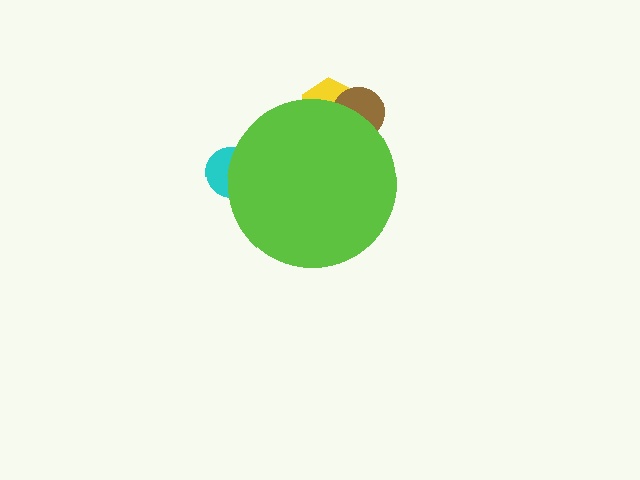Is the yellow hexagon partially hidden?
Yes, the yellow hexagon is partially hidden behind the lime circle.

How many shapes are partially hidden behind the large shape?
3 shapes are partially hidden.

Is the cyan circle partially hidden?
Yes, the cyan circle is partially hidden behind the lime circle.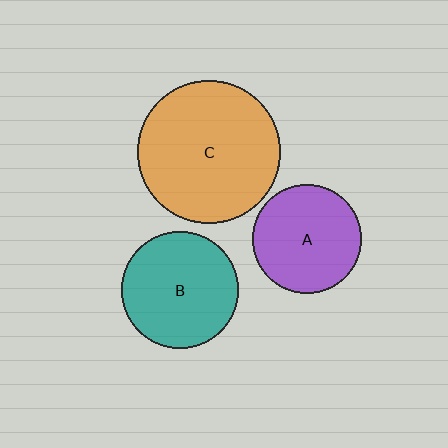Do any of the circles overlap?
No, none of the circles overlap.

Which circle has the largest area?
Circle C (orange).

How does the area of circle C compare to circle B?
Approximately 1.5 times.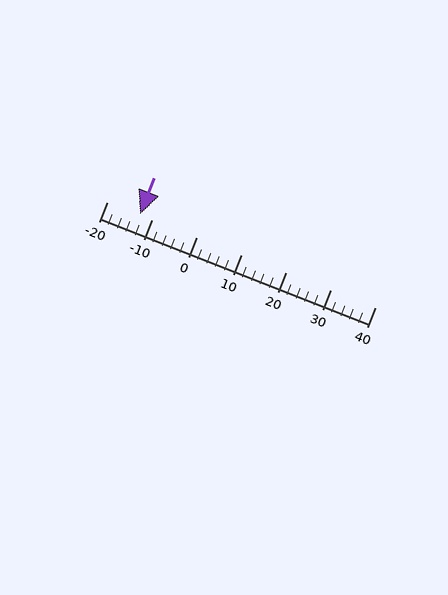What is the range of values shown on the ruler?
The ruler shows values from -20 to 40.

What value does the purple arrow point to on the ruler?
The purple arrow points to approximately -13.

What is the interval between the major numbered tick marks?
The major tick marks are spaced 10 units apart.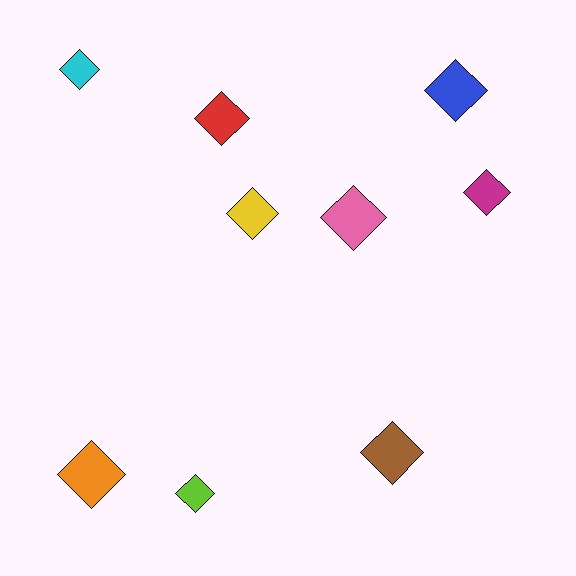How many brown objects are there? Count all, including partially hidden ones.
There is 1 brown object.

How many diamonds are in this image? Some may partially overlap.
There are 9 diamonds.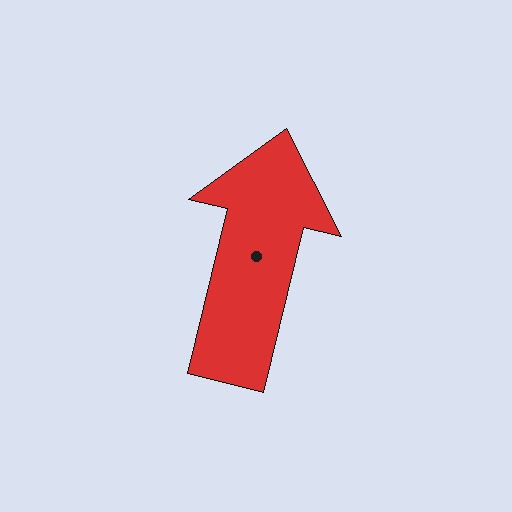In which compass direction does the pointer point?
North.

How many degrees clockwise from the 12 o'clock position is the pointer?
Approximately 13 degrees.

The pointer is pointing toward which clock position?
Roughly 12 o'clock.